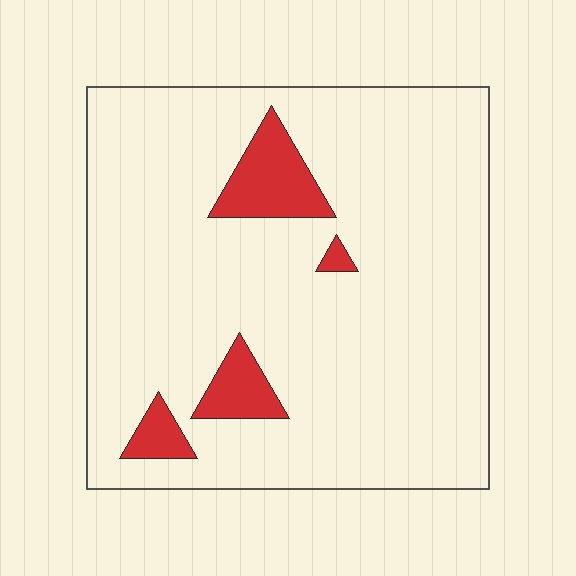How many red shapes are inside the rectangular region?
4.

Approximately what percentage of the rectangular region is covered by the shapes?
Approximately 10%.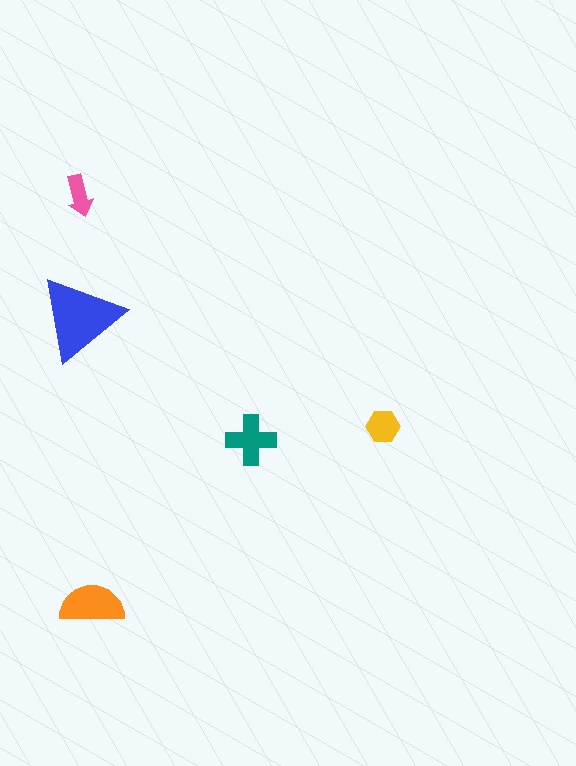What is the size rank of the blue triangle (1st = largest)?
1st.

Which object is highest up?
The pink arrow is topmost.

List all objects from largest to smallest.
The blue triangle, the orange semicircle, the teal cross, the yellow hexagon, the pink arrow.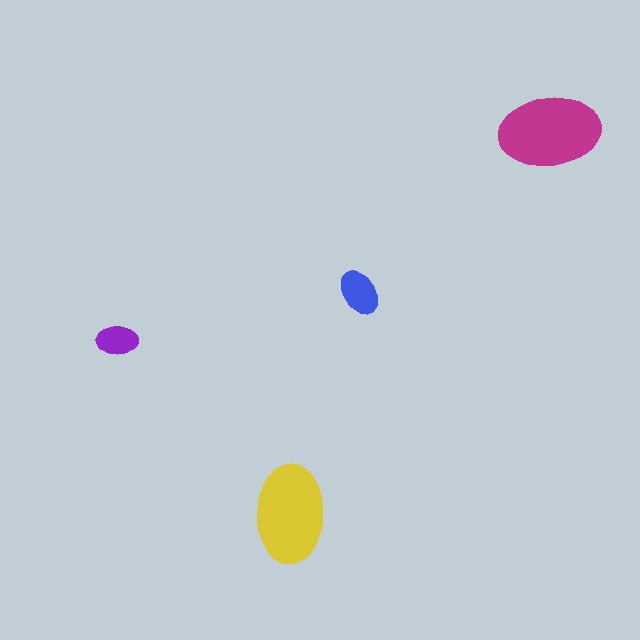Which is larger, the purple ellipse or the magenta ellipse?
The magenta one.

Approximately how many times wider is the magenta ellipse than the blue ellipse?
About 2 times wider.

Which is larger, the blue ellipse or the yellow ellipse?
The yellow one.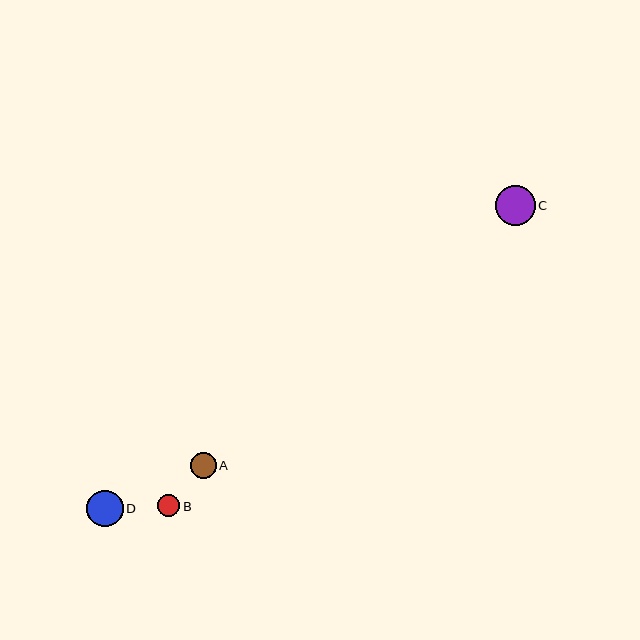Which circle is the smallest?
Circle B is the smallest with a size of approximately 22 pixels.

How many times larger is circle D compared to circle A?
Circle D is approximately 1.4 times the size of circle A.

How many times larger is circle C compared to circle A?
Circle C is approximately 1.5 times the size of circle A.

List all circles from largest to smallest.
From largest to smallest: C, D, A, B.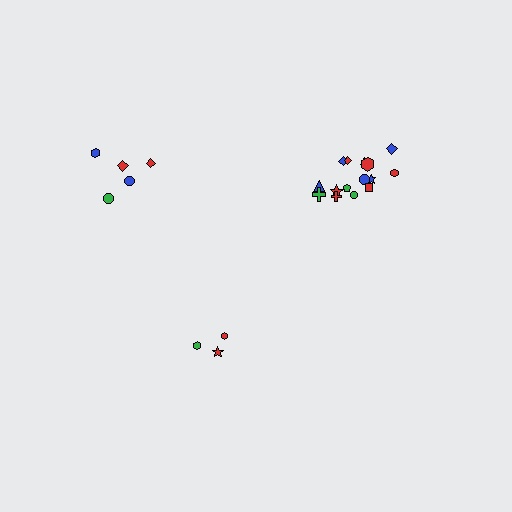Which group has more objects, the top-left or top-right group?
The top-right group.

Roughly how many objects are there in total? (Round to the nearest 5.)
Roughly 25 objects in total.